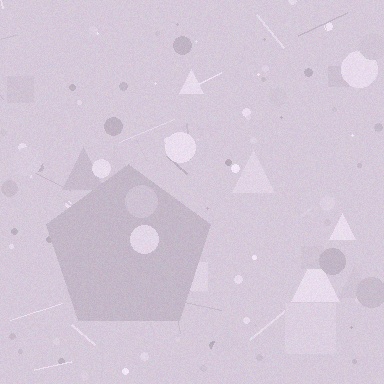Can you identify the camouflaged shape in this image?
The camouflaged shape is a pentagon.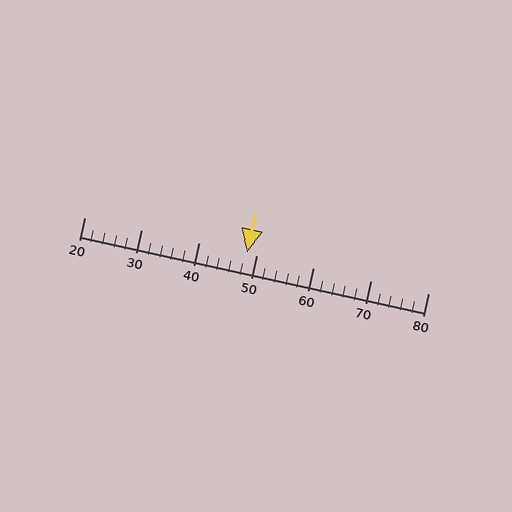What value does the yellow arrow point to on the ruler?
The yellow arrow points to approximately 48.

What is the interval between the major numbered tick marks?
The major tick marks are spaced 10 units apart.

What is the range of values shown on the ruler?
The ruler shows values from 20 to 80.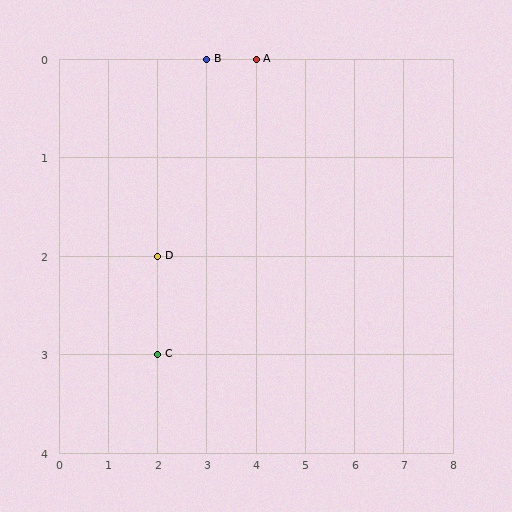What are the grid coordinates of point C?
Point C is at grid coordinates (2, 3).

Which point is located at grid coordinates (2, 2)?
Point D is at (2, 2).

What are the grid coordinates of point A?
Point A is at grid coordinates (4, 0).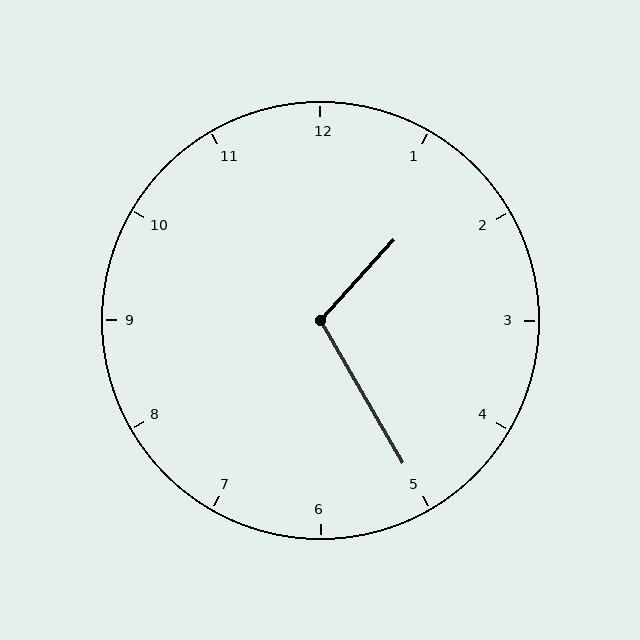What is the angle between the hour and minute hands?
Approximately 108 degrees.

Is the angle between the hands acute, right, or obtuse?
It is obtuse.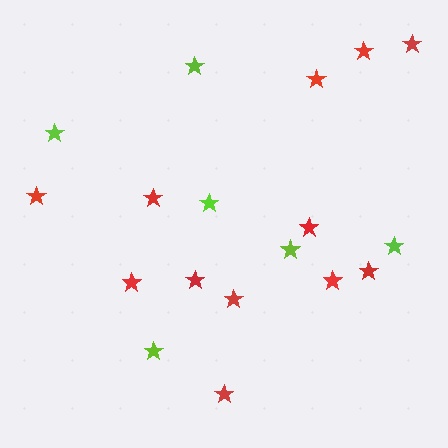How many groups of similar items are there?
There are 2 groups: one group of lime stars (6) and one group of red stars (12).